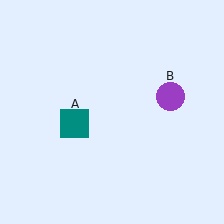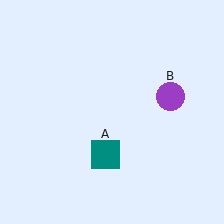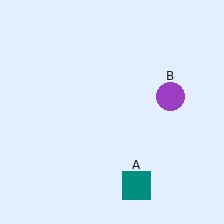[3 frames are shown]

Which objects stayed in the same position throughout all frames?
Purple circle (object B) remained stationary.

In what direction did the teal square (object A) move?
The teal square (object A) moved down and to the right.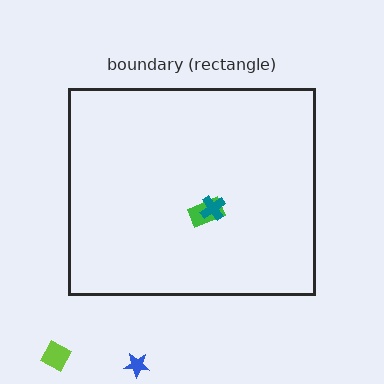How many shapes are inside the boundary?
2 inside, 2 outside.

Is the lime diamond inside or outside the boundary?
Outside.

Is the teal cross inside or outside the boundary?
Inside.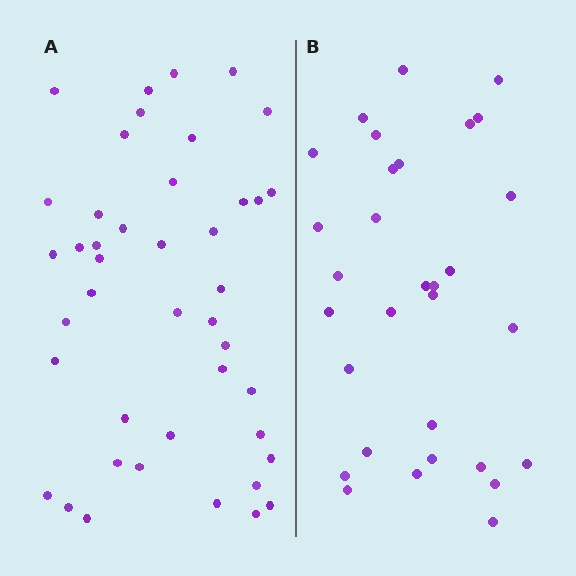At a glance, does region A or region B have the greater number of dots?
Region A (the left region) has more dots.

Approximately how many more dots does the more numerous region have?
Region A has roughly 12 or so more dots than region B.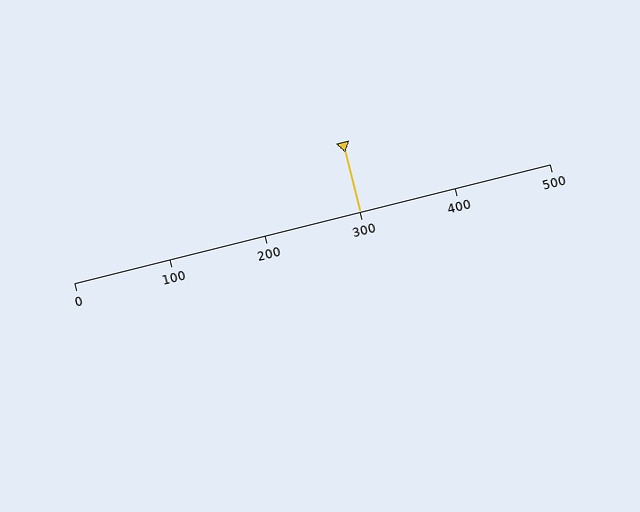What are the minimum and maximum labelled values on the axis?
The axis runs from 0 to 500.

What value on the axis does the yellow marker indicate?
The marker indicates approximately 300.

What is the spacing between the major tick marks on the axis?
The major ticks are spaced 100 apart.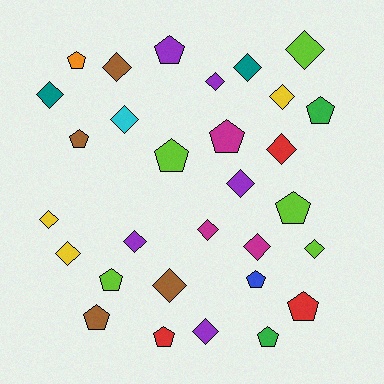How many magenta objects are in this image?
There are 3 magenta objects.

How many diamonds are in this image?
There are 17 diamonds.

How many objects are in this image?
There are 30 objects.